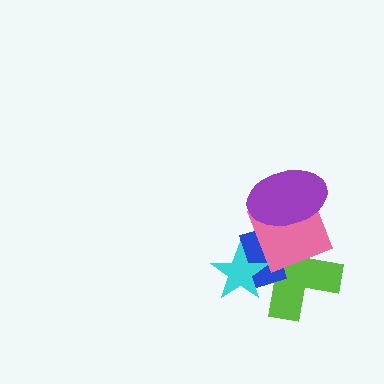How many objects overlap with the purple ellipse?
2 objects overlap with the purple ellipse.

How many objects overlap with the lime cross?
4 objects overlap with the lime cross.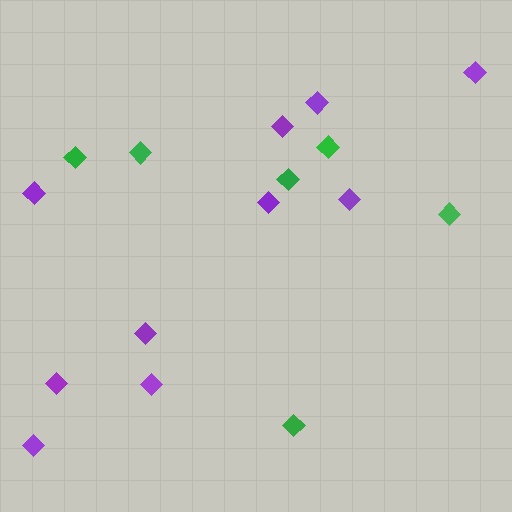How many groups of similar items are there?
There are 2 groups: one group of purple diamonds (10) and one group of green diamonds (6).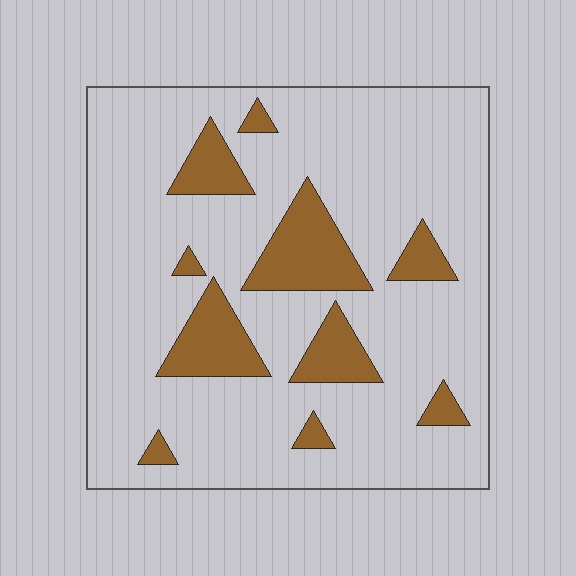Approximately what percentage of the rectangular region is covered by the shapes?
Approximately 15%.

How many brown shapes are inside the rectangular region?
10.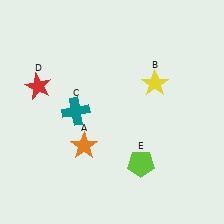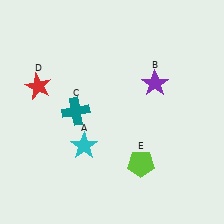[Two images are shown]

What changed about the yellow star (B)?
In Image 1, B is yellow. In Image 2, it changed to purple.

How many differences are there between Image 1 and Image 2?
There are 2 differences between the two images.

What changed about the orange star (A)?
In Image 1, A is orange. In Image 2, it changed to cyan.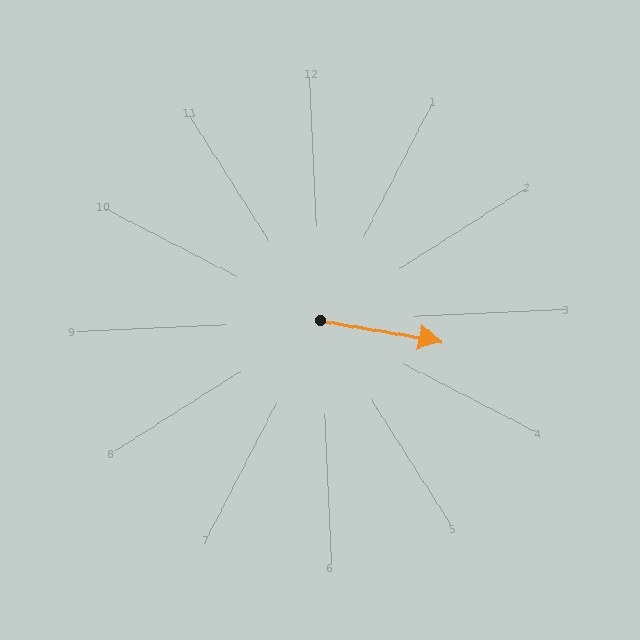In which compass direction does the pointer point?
East.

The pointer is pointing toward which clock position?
Roughly 3 o'clock.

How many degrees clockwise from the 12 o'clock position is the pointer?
Approximately 102 degrees.